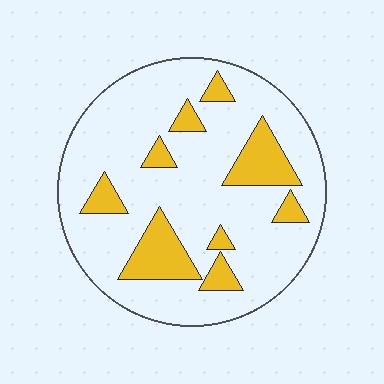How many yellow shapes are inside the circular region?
9.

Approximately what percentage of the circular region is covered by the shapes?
Approximately 20%.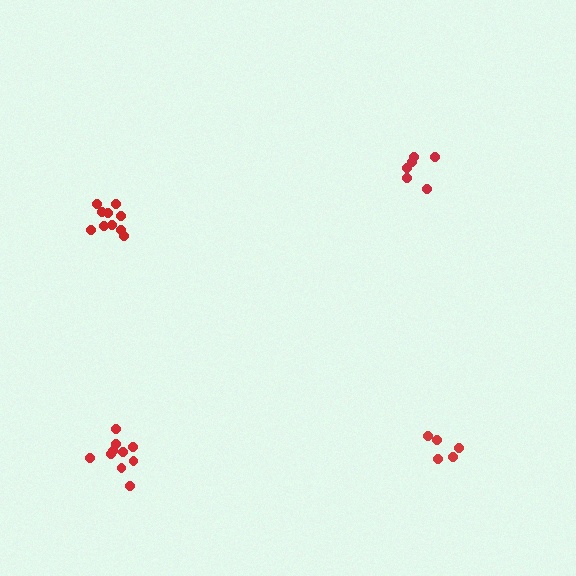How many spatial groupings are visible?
There are 4 spatial groupings.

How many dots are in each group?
Group 1: 10 dots, Group 2: 10 dots, Group 3: 6 dots, Group 4: 5 dots (31 total).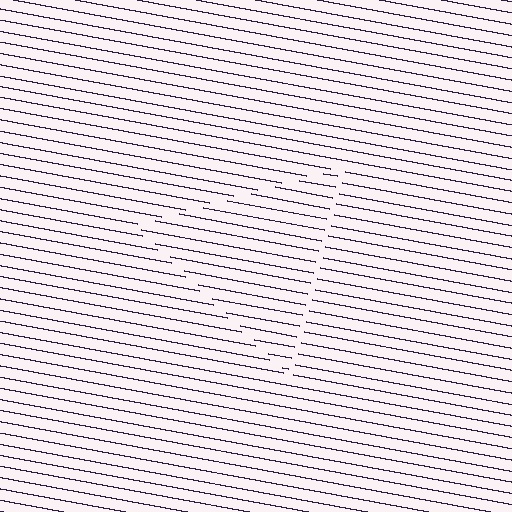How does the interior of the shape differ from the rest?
The interior of the shape contains the same grating, shifted by half a period — the contour is defined by the phase discontinuity where line-ends from the inner and outer gratings abut.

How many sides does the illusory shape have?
3 sides — the line-ends trace a triangle.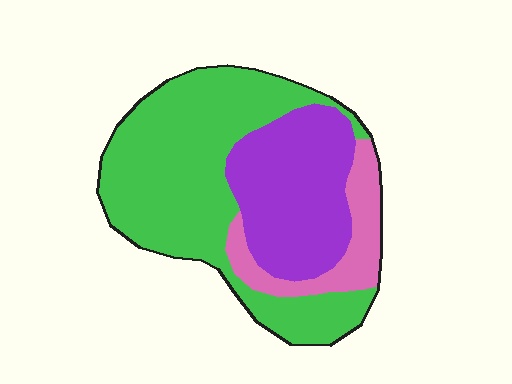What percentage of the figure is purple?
Purple takes up between a sixth and a third of the figure.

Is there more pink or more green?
Green.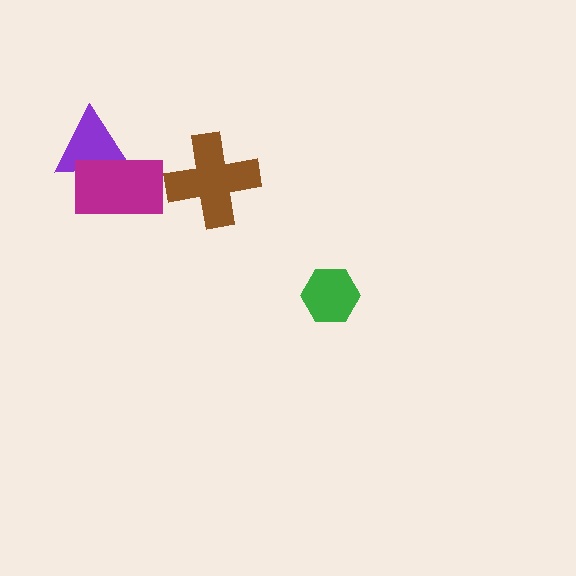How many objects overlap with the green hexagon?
0 objects overlap with the green hexagon.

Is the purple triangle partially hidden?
Yes, it is partially covered by another shape.